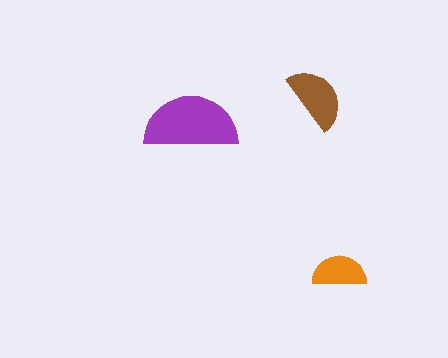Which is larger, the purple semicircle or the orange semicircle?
The purple one.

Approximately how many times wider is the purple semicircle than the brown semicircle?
About 1.5 times wider.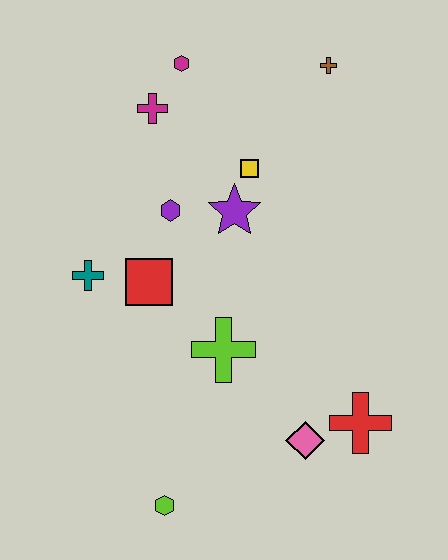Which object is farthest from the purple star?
The lime hexagon is farthest from the purple star.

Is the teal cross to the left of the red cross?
Yes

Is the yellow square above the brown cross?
No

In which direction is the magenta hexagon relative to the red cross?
The magenta hexagon is above the red cross.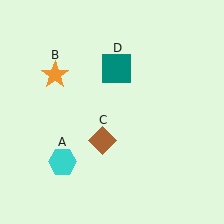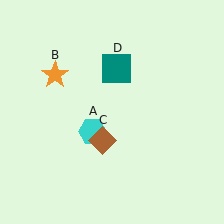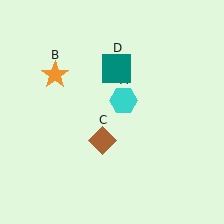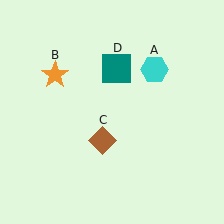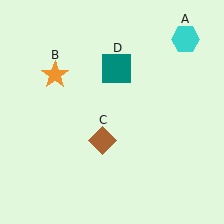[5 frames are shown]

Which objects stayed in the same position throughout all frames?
Orange star (object B) and brown diamond (object C) and teal square (object D) remained stationary.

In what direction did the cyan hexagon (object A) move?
The cyan hexagon (object A) moved up and to the right.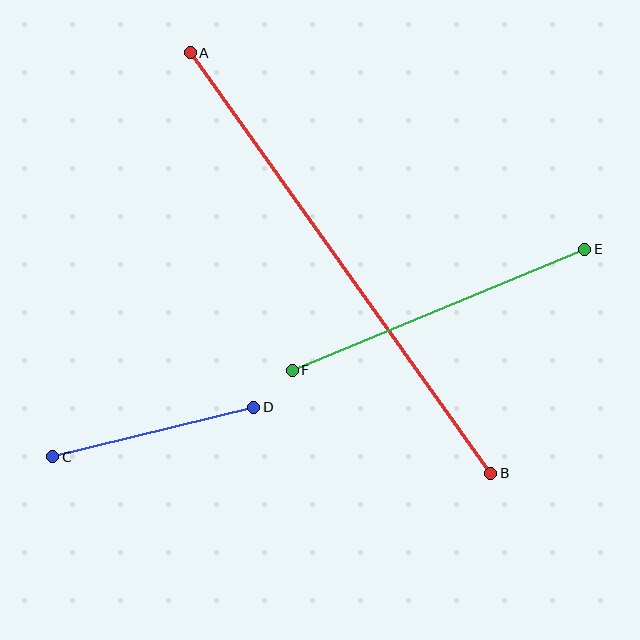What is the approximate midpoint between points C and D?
The midpoint is at approximately (153, 432) pixels.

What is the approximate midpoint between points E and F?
The midpoint is at approximately (438, 310) pixels.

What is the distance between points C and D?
The distance is approximately 207 pixels.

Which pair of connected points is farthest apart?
Points A and B are farthest apart.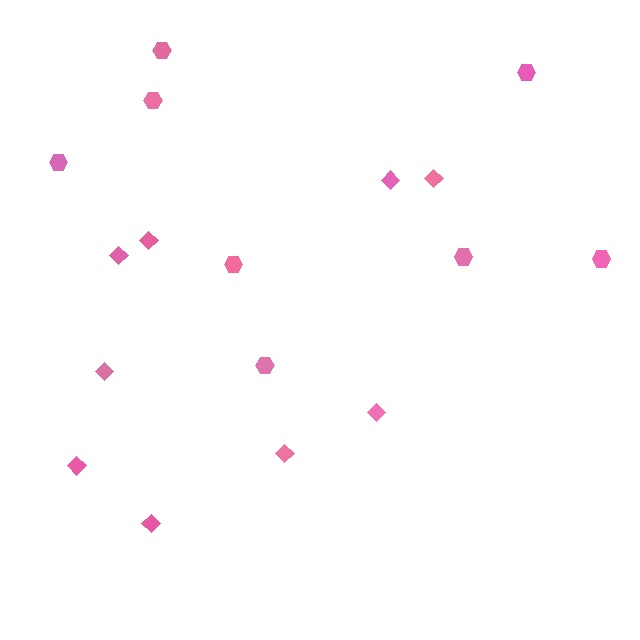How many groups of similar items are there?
There are 2 groups: one group of hexagons (8) and one group of diamonds (9).